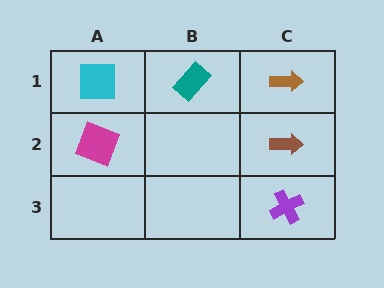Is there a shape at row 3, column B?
No, that cell is empty.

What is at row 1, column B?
A teal rectangle.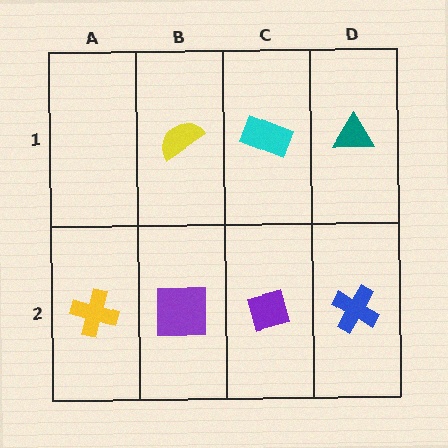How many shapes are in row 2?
4 shapes.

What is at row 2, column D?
A blue cross.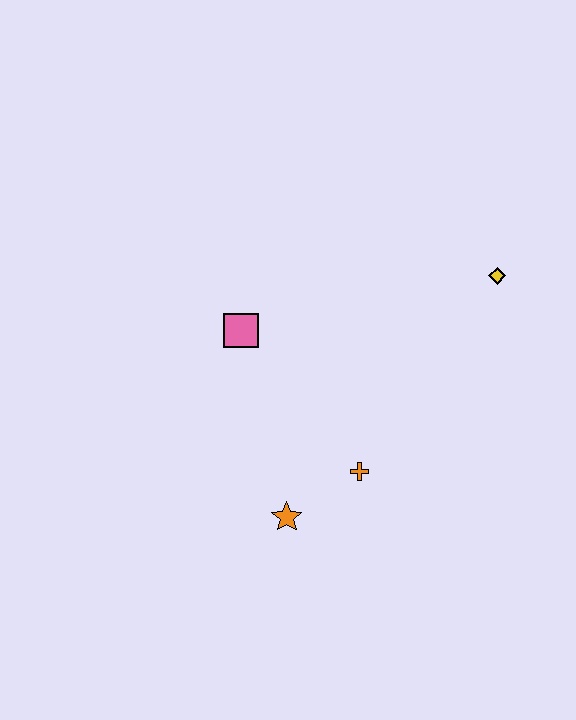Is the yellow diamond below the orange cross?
No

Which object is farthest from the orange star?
The yellow diamond is farthest from the orange star.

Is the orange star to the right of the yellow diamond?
No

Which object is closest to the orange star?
The orange cross is closest to the orange star.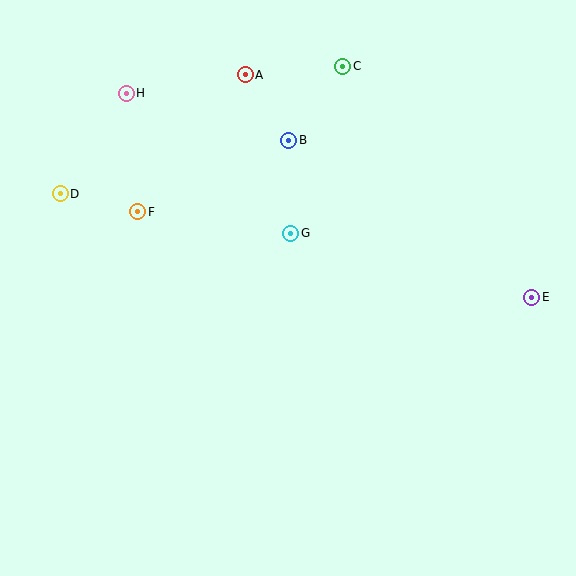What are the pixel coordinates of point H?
Point H is at (126, 93).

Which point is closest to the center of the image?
Point G at (291, 233) is closest to the center.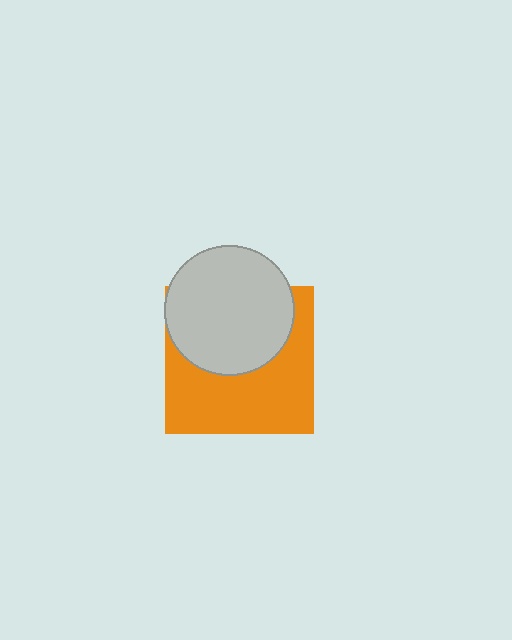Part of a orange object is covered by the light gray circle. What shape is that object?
It is a square.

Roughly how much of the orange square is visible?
About half of it is visible (roughly 55%).